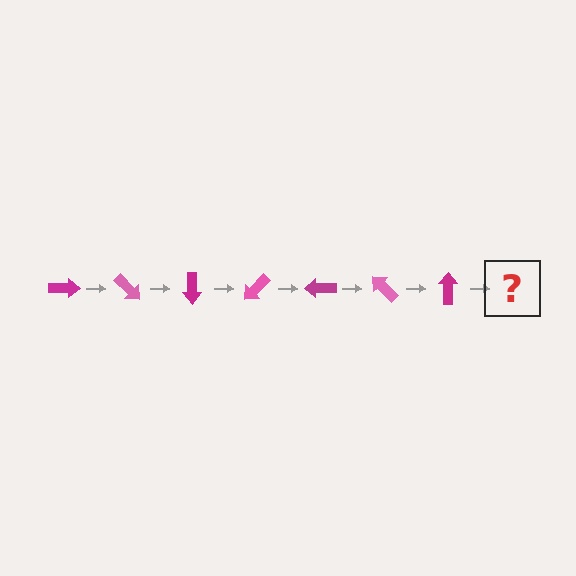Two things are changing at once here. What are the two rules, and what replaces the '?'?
The two rules are that it rotates 45 degrees each step and the color cycles through magenta and pink. The '?' should be a pink arrow, rotated 315 degrees from the start.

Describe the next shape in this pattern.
It should be a pink arrow, rotated 315 degrees from the start.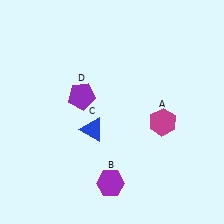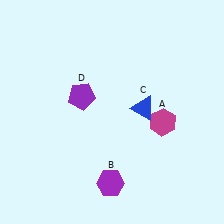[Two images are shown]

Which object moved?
The blue triangle (C) moved right.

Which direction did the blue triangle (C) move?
The blue triangle (C) moved right.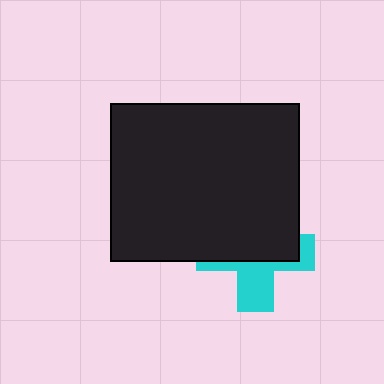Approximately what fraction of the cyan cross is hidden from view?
Roughly 58% of the cyan cross is hidden behind the black rectangle.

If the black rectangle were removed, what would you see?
You would see the complete cyan cross.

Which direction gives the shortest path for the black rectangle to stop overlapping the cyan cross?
Moving up gives the shortest separation.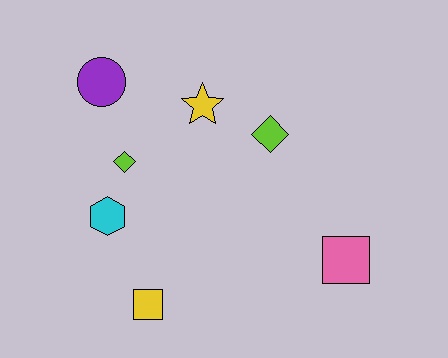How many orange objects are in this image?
There are no orange objects.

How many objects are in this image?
There are 7 objects.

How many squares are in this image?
There are 2 squares.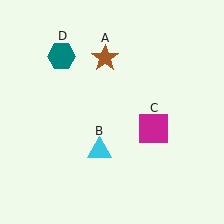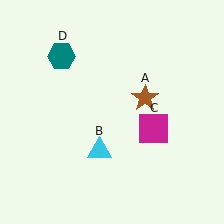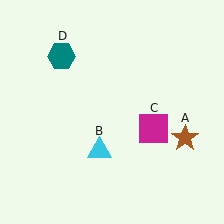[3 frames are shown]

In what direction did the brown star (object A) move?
The brown star (object A) moved down and to the right.